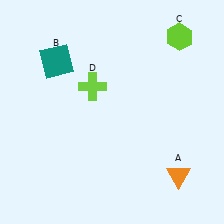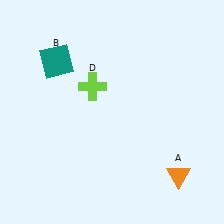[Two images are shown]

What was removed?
The lime hexagon (C) was removed in Image 2.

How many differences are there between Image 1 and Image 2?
There is 1 difference between the two images.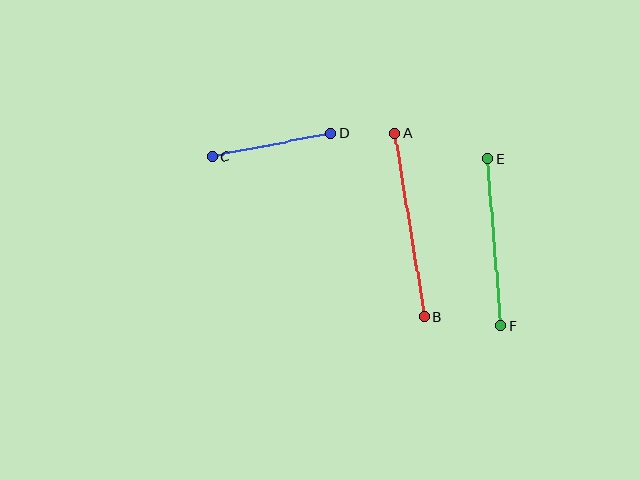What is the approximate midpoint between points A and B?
The midpoint is at approximately (410, 225) pixels.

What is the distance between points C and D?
The distance is approximately 121 pixels.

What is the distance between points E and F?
The distance is approximately 168 pixels.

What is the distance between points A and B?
The distance is approximately 186 pixels.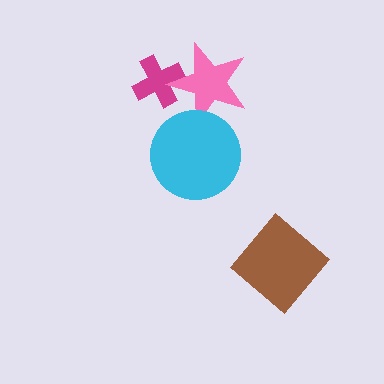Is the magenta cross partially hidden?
Yes, it is partially covered by another shape.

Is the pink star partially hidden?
Yes, it is partially covered by another shape.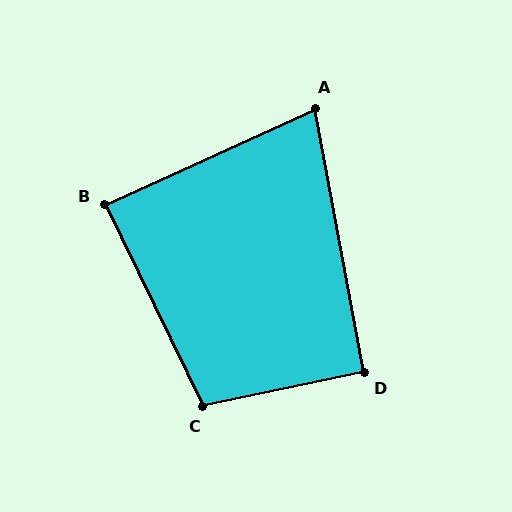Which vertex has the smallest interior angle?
A, at approximately 76 degrees.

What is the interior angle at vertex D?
Approximately 91 degrees (approximately right).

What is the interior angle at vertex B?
Approximately 89 degrees (approximately right).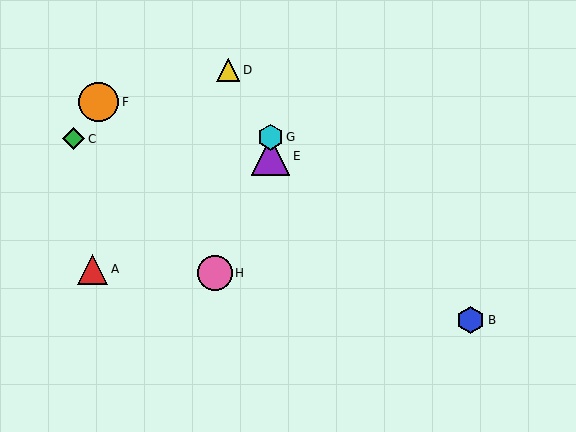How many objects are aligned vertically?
2 objects (E, G) are aligned vertically.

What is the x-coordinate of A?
Object A is at x≈93.